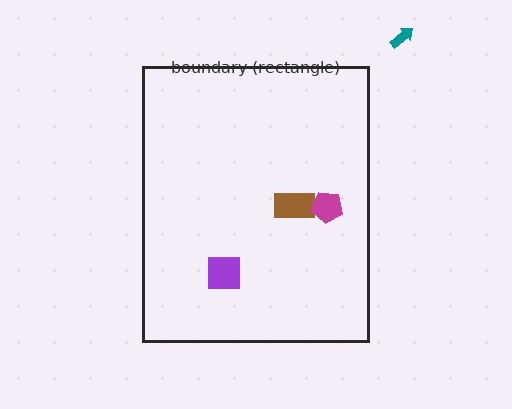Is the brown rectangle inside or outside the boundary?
Inside.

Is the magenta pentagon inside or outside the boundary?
Inside.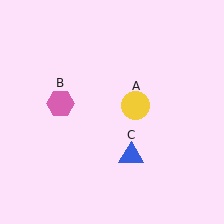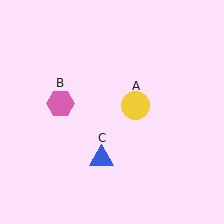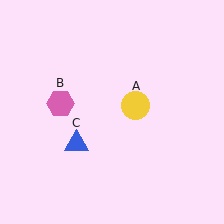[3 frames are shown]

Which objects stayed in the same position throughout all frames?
Yellow circle (object A) and pink hexagon (object B) remained stationary.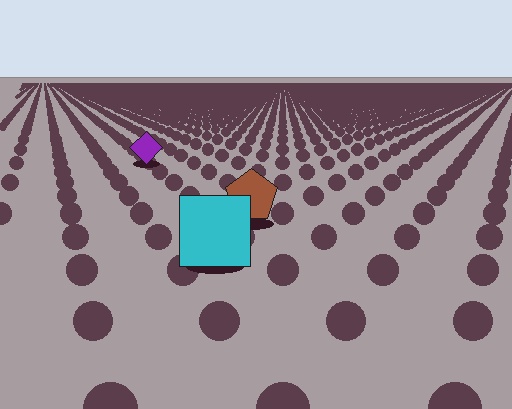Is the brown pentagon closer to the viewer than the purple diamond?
Yes. The brown pentagon is closer — you can tell from the texture gradient: the ground texture is coarser near it.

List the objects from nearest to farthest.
From nearest to farthest: the cyan square, the brown pentagon, the purple diamond.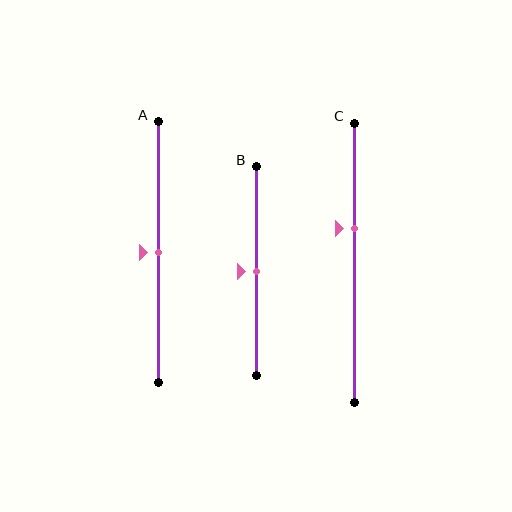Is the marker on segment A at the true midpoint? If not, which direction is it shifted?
Yes, the marker on segment A is at the true midpoint.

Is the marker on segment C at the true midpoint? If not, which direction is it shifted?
No, the marker on segment C is shifted upward by about 12% of the segment length.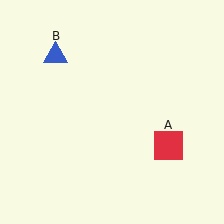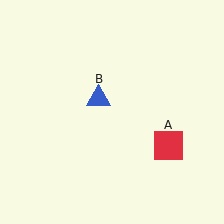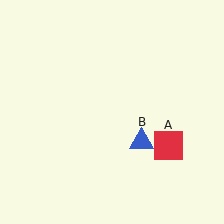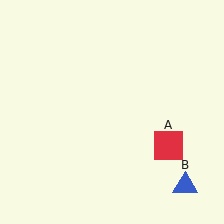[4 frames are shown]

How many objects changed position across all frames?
1 object changed position: blue triangle (object B).